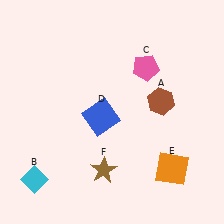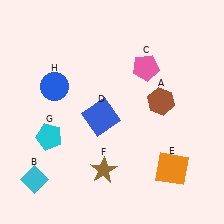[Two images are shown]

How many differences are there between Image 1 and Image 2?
There are 2 differences between the two images.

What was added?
A cyan pentagon (G), a blue circle (H) were added in Image 2.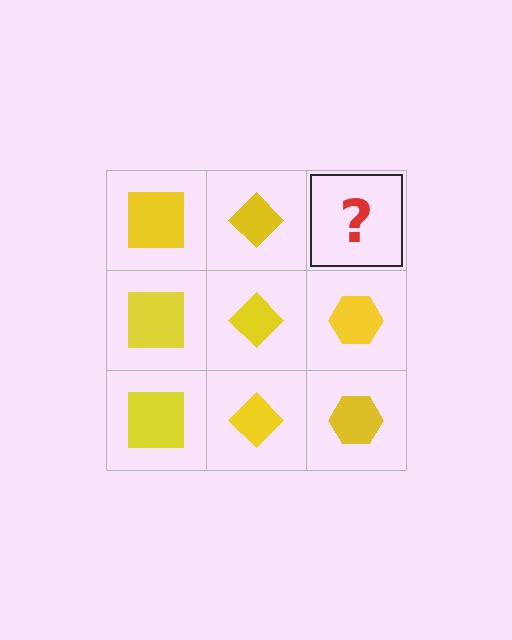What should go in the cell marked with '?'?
The missing cell should contain a yellow hexagon.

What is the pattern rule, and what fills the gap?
The rule is that each column has a consistent shape. The gap should be filled with a yellow hexagon.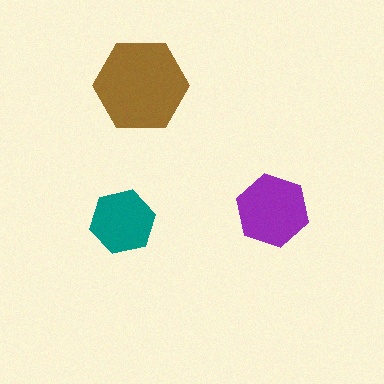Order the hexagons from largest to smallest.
the brown one, the purple one, the teal one.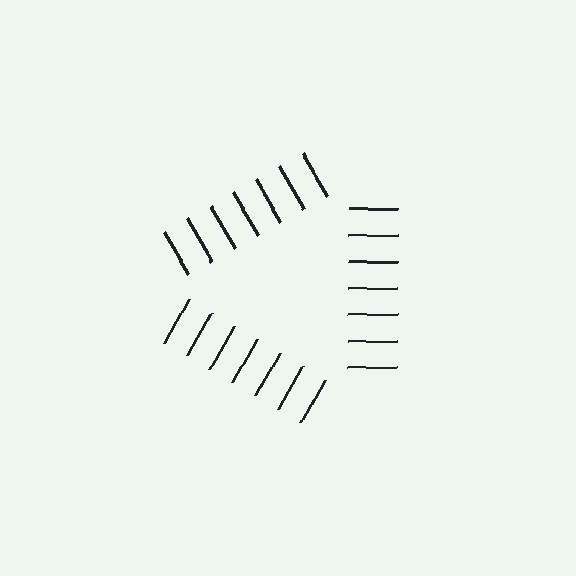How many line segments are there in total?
21 — 7 along each of the 3 edges.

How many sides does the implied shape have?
3 sides — the line-ends trace a triangle.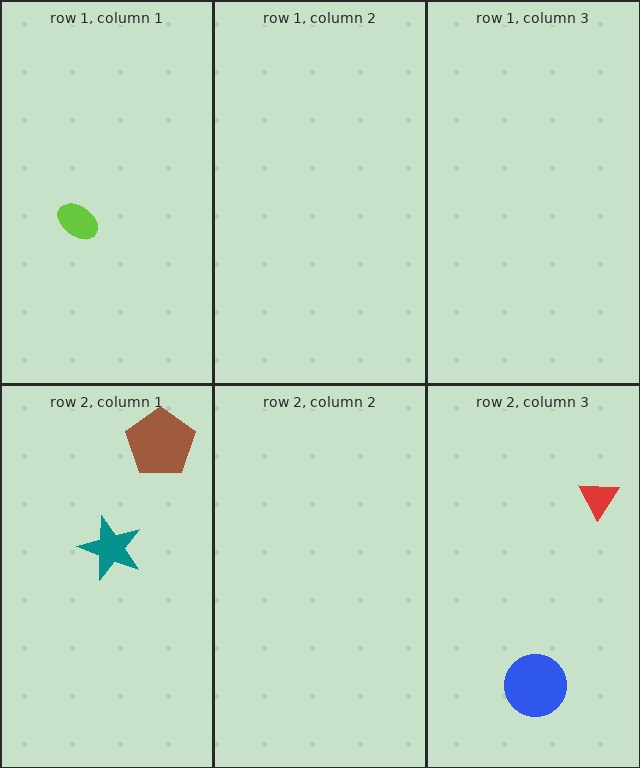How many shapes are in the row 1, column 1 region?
1.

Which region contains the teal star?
The row 2, column 1 region.